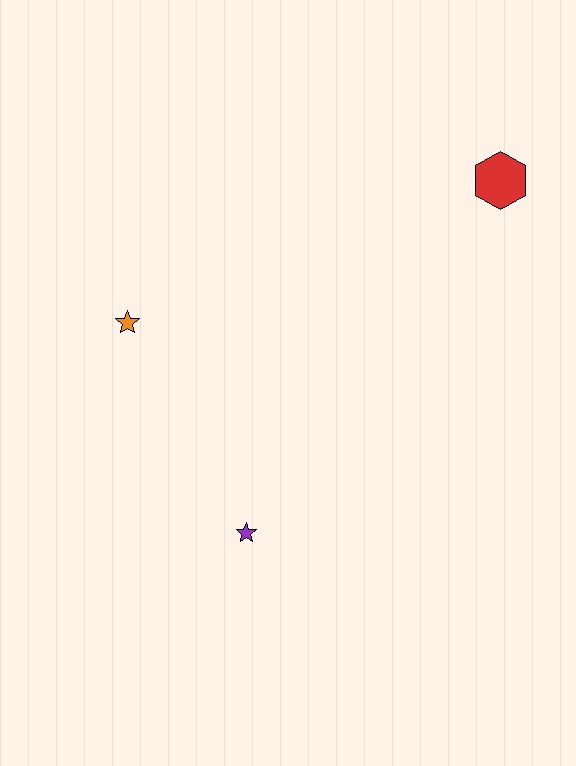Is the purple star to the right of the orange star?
Yes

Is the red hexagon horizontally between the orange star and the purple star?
No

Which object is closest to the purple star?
The orange star is closest to the purple star.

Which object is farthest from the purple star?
The red hexagon is farthest from the purple star.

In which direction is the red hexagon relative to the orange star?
The red hexagon is to the right of the orange star.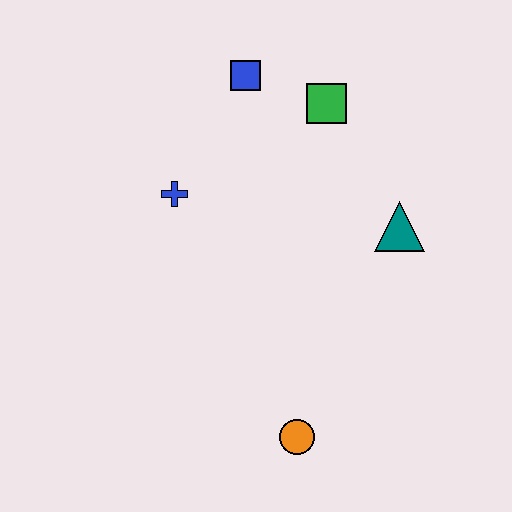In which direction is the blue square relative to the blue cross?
The blue square is above the blue cross.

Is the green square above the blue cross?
Yes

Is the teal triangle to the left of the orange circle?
No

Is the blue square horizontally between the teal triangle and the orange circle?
No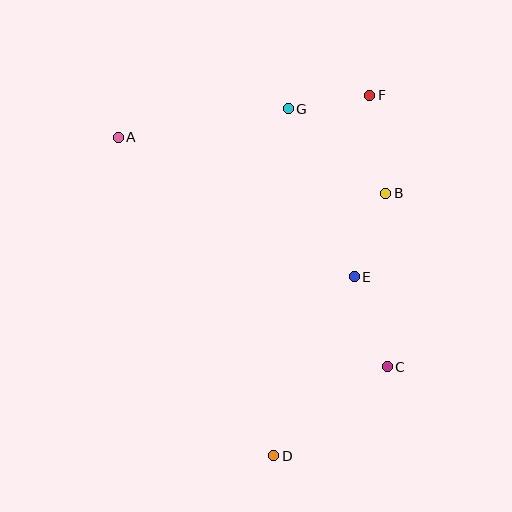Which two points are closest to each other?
Points F and G are closest to each other.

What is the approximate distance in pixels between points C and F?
The distance between C and F is approximately 272 pixels.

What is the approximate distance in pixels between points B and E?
The distance between B and E is approximately 89 pixels.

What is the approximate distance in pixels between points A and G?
The distance between A and G is approximately 172 pixels.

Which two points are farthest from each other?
Points D and F are farthest from each other.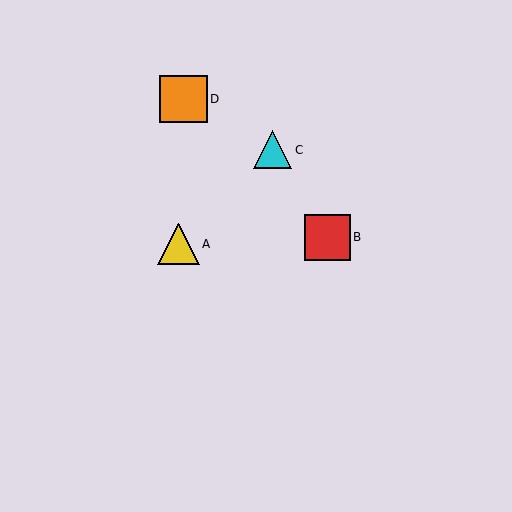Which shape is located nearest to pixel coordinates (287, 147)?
The cyan triangle (labeled C) at (273, 150) is nearest to that location.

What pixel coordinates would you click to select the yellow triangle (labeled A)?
Click at (178, 244) to select the yellow triangle A.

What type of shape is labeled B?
Shape B is a red square.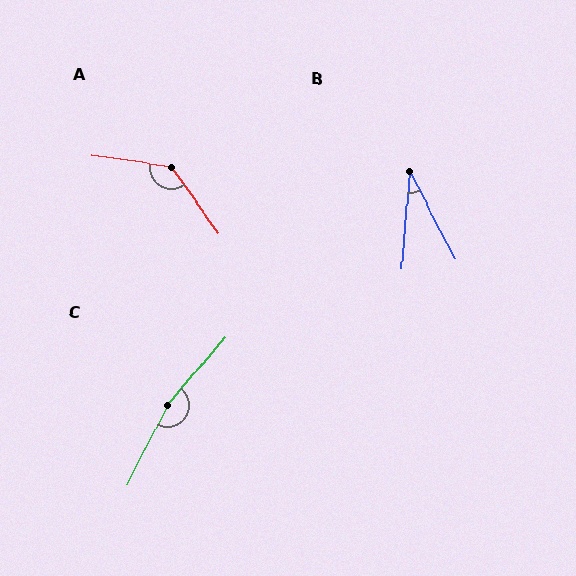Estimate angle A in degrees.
Approximately 134 degrees.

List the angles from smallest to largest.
B (32°), A (134°), C (166°).